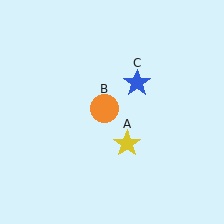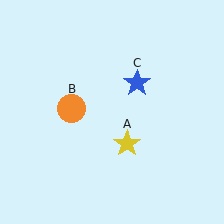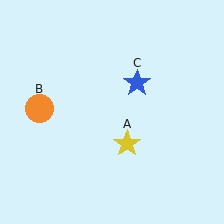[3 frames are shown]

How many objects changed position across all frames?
1 object changed position: orange circle (object B).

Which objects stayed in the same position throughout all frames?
Yellow star (object A) and blue star (object C) remained stationary.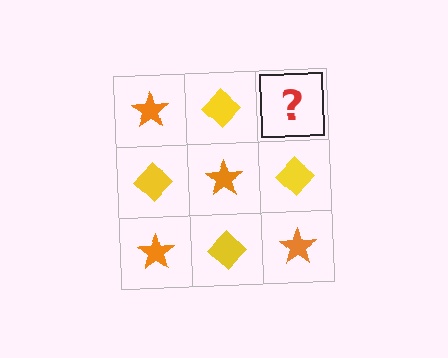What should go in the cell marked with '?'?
The missing cell should contain an orange star.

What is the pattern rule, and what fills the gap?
The rule is that it alternates orange star and yellow diamond in a checkerboard pattern. The gap should be filled with an orange star.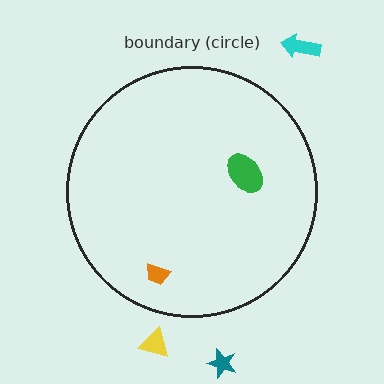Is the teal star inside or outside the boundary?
Outside.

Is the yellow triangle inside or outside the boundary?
Outside.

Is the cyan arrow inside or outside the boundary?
Outside.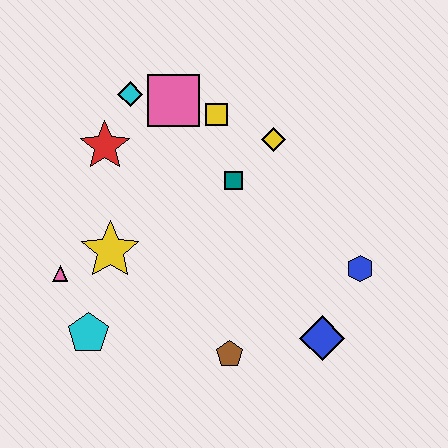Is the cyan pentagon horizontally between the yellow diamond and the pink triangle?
Yes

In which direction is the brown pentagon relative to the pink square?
The brown pentagon is below the pink square.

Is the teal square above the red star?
No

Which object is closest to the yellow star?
The pink triangle is closest to the yellow star.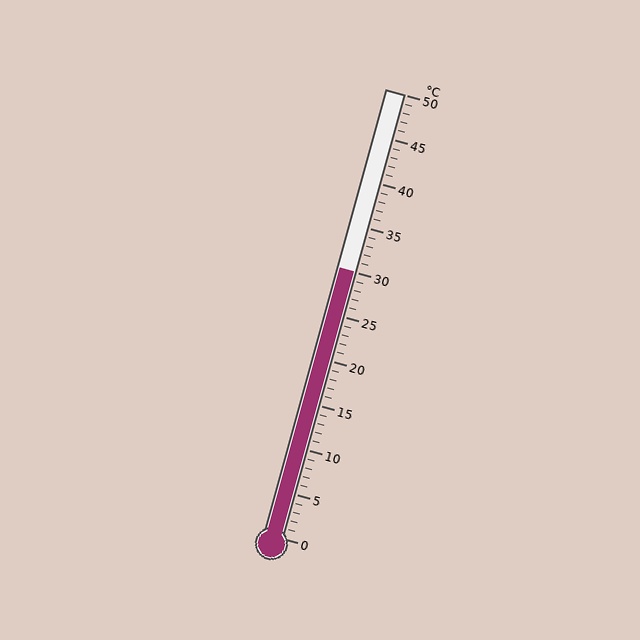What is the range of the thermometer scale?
The thermometer scale ranges from 0°C to 50°C.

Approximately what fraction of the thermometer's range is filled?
The thermometer is filled to approximately 60% of its range.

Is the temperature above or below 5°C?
The temperature is above 5°C.